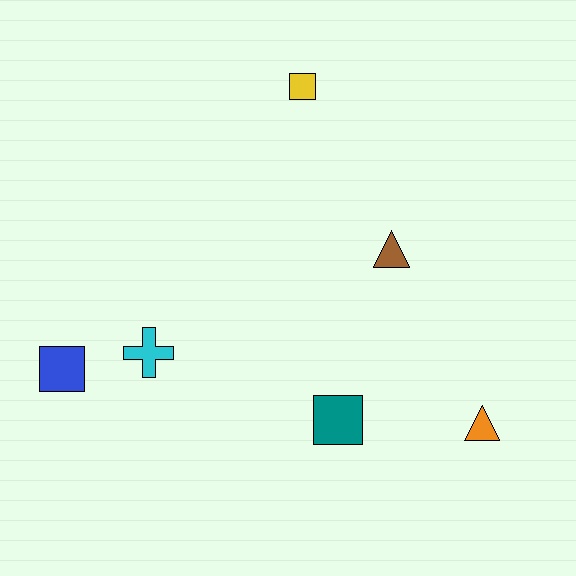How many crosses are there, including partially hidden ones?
There is 1 cross.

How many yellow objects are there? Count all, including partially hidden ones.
There is 1 yellow object.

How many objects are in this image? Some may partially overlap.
There are 6 objects.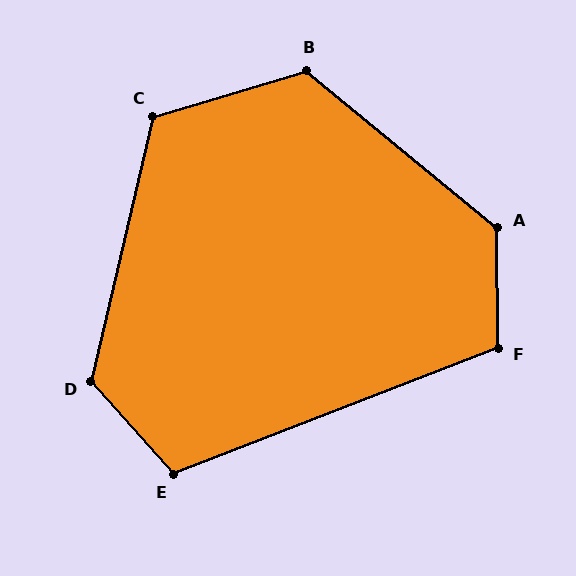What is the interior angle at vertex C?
Approximately 120 degrees (obtuse).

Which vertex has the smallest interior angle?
E, at approximately 111 degrees.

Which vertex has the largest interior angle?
A, at approximately 129 degrees.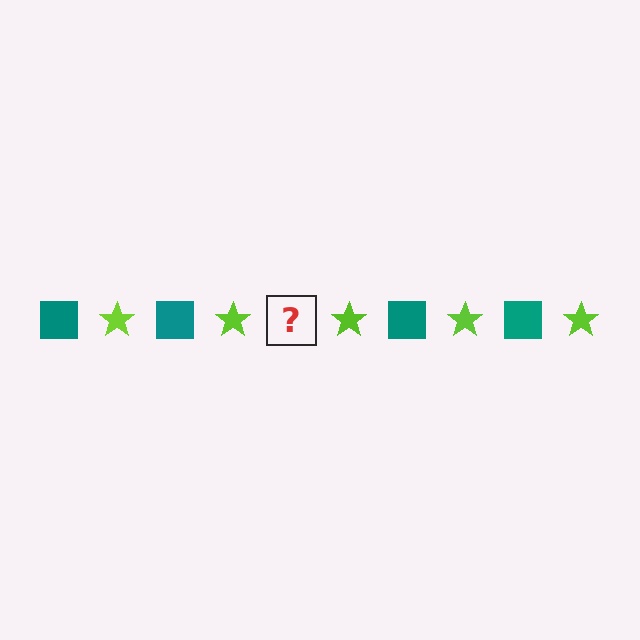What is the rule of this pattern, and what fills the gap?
The rule is that the pattern alternates between teal square and lime star. The gap should be filled with a teal square.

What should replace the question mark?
The question mark should be replaced with a teal square.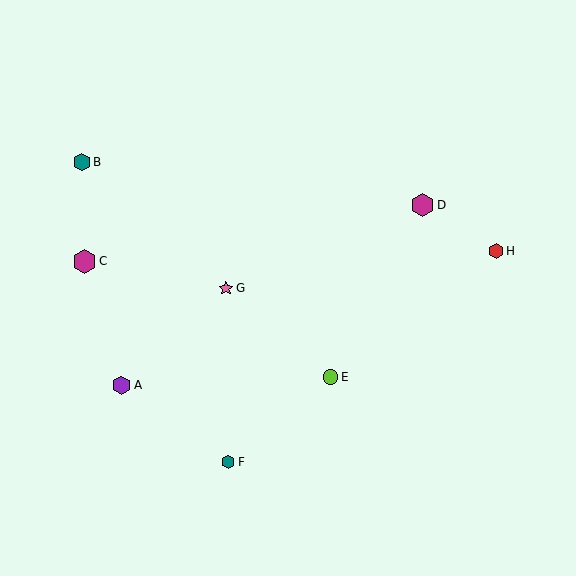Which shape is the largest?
The magenta hexagon (labeled C) is the largest.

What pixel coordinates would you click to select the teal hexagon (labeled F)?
Click at (228, 462) to select the teal hexagon F.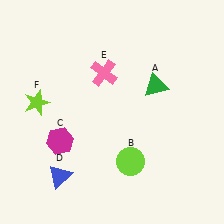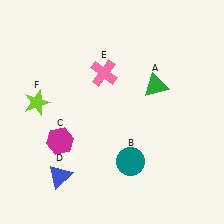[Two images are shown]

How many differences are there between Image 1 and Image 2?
There is 1 difference between the two images.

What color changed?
The circle (B) changed from lime in Image 1 to teal in Image 2.